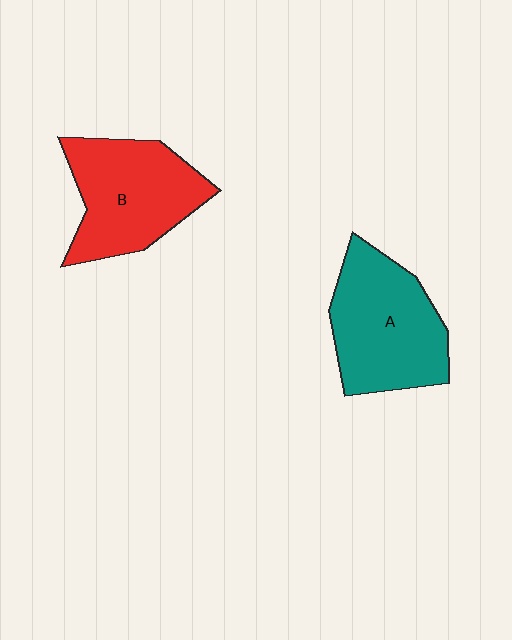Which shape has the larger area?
Shape A (teal).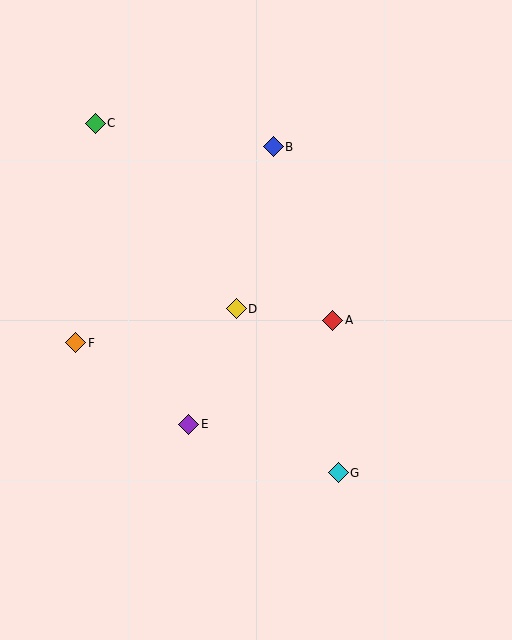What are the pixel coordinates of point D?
Point D is at (236, 309).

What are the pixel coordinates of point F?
Point F is at (76, 343).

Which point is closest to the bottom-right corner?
Point G is closest to the bottom-right corner.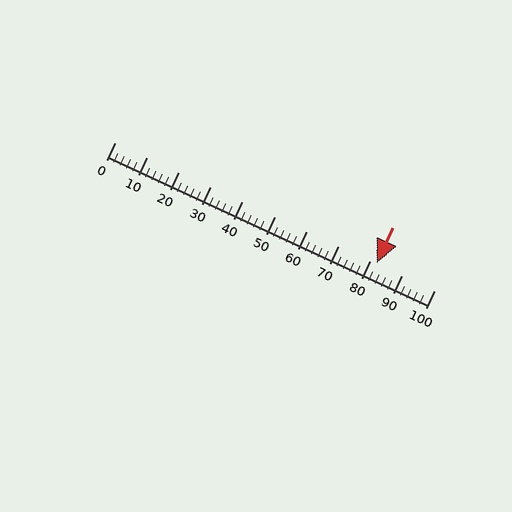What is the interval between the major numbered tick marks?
The major tick marks are spaced 10 units apart.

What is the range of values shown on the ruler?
The ruler shows values from 0 to 100.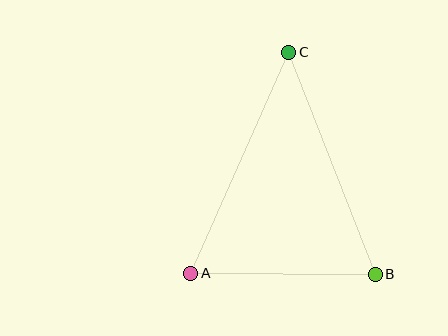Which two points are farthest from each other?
Points A and C are farthest from each other.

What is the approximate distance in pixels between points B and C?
The distance between B and C is approximately 238 pixels.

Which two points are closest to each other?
Points A and B are closest to each other.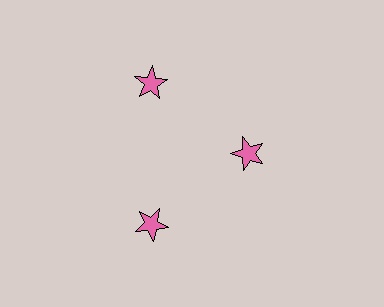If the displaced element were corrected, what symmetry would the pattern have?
It would have 3-fold rotational symmetry — the pattern would map onto itself every 120 degrees.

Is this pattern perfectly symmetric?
No. The 3 pink stars are arranged in a ring, but one element near the 3 o'clock position is pulled inward toward the center, breaking the 3-fold rotational symmetry.